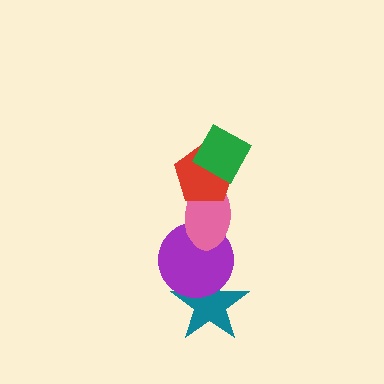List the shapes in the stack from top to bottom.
From top to bottom: the green diamond, the red pentagon, the pink ellipse, the purple circle, the teal star.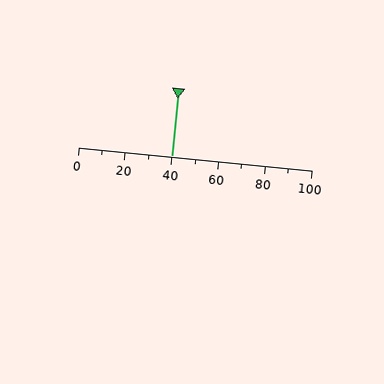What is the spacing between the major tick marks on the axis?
The major ticks are spaced 20 apart.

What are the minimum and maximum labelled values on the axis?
The axis runs from 0 to 100.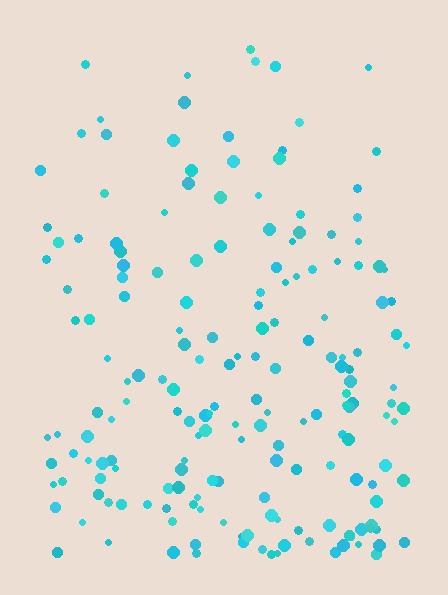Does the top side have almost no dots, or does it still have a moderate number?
Still a moderate number, just noticeably fewer than the bottom.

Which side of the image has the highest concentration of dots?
The bottom.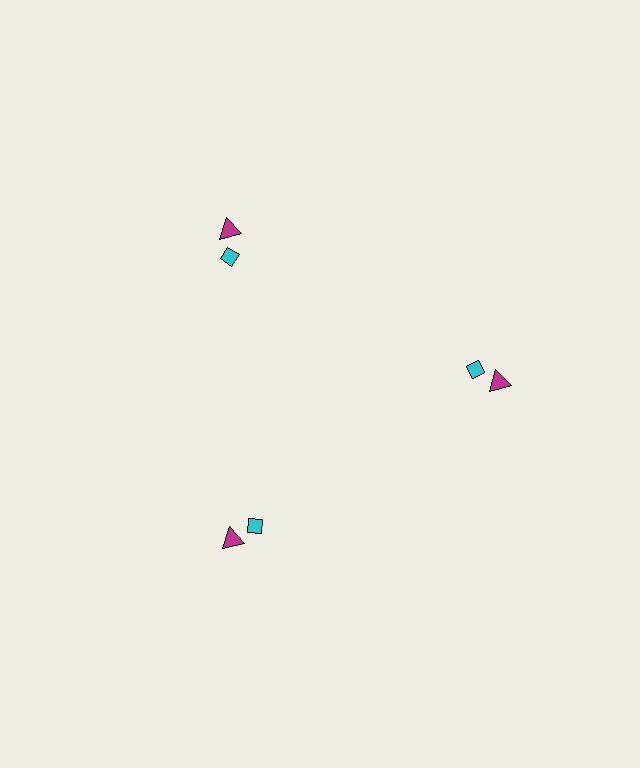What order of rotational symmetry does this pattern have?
This pattern has 3-fold rotational symmetry.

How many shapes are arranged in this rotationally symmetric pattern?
There are 6 shapes, arranged in 3 groups of 2.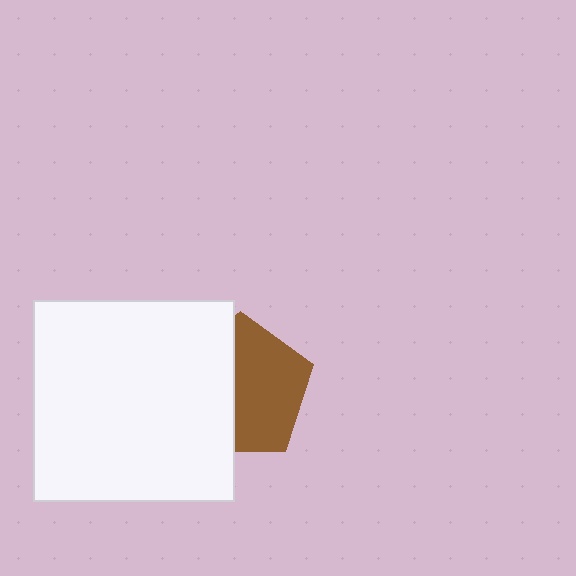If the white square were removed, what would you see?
You would see the complete brown pentagon.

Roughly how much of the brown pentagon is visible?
About half of it is visible (roughly 54%).